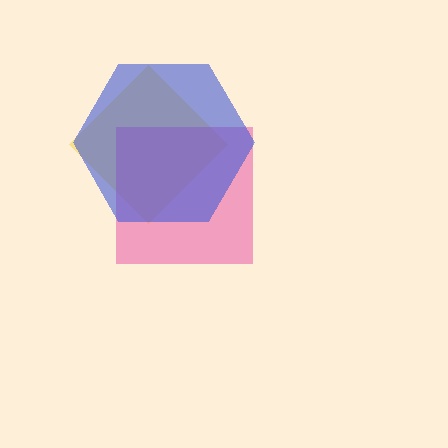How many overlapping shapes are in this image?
There are 3 overlapping shapes in the image.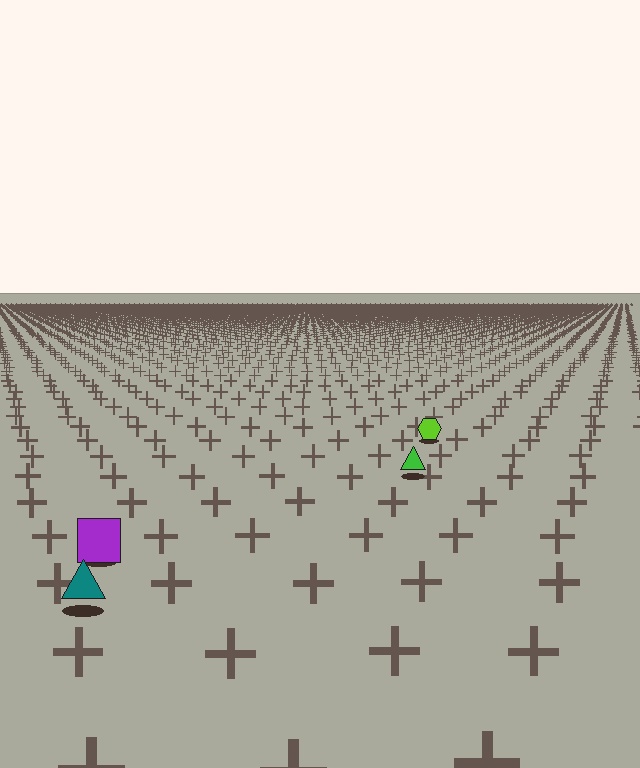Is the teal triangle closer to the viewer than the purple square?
Yes. The teal triangle is closer — you can tell from the texture gradient: the ground texture is coarser near it.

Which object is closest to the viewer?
The teal triangle is closest. The texture marks near it are larger and more spread out.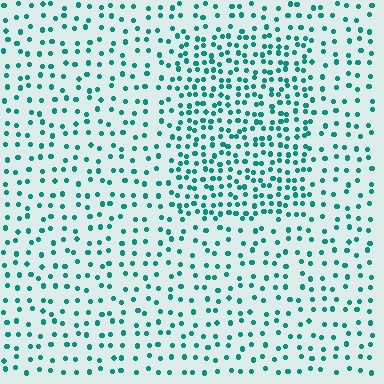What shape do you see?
I see a rectangle.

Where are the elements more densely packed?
The elements are more densely packed inside the rectangle boundary.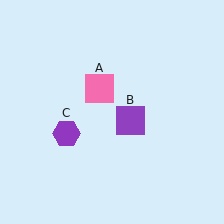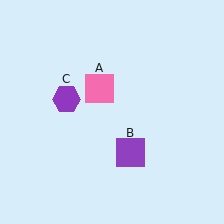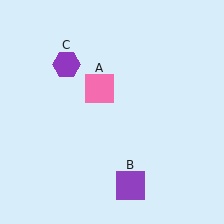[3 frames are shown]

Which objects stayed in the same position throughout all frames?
Pink square (object A) remained stationary.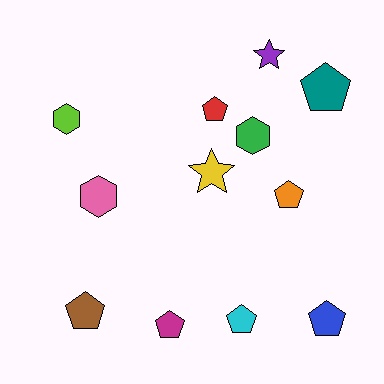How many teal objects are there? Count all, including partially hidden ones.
There is 1 teal object.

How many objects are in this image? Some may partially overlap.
There are 12 objects.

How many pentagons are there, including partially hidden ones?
There are 7 pentagons.